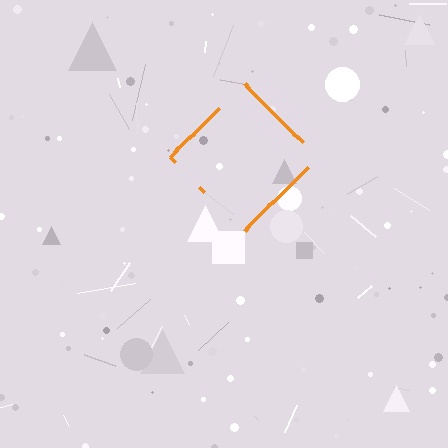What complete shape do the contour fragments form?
The contour fragments form a diamond.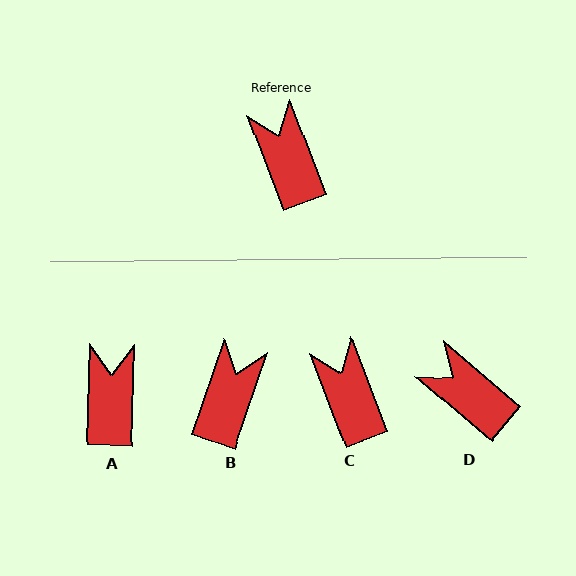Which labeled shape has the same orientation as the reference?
C.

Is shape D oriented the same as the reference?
No, it is off by about 29 degrees.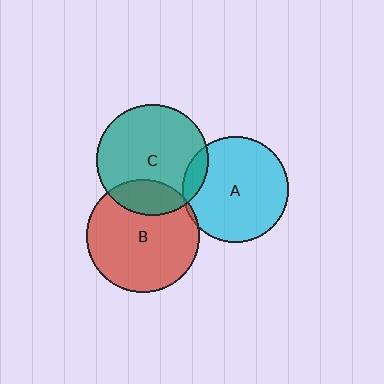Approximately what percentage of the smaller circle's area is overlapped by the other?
Approximately 20%.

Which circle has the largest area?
Circle B (red).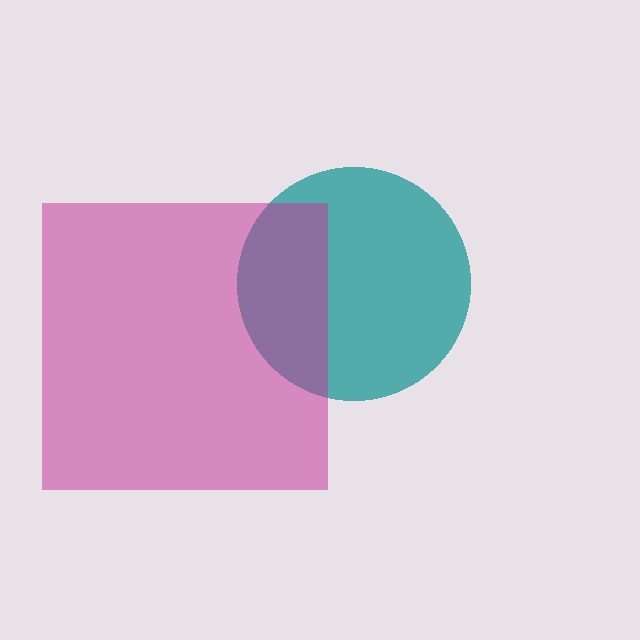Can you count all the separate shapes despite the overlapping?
Yes, there are 2 separate shapes.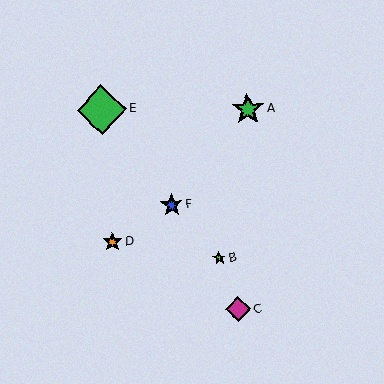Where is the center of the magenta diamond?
The center of the magenta diamond is at (238, 309).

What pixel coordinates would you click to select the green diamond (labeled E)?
Click at (101, 110) to select the green diamond E.